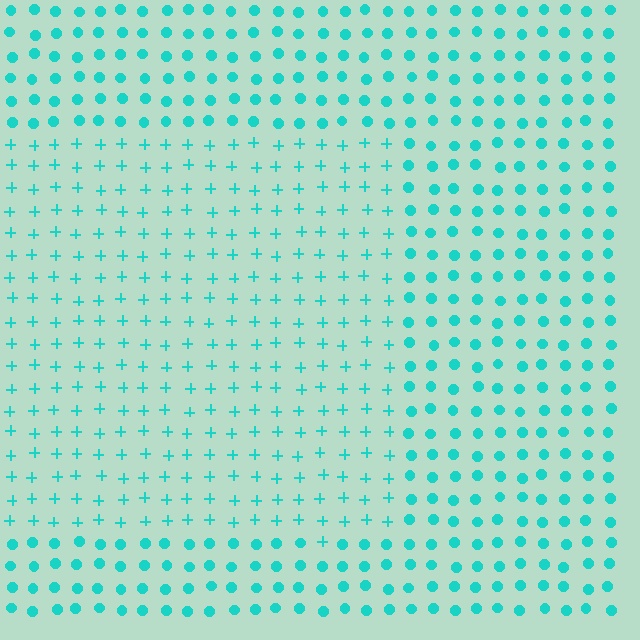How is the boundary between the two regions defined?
The boundary is defined by a change in element shape: plus signs inside vs. circles outside. All elements share the same color and spacing.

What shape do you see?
I see a rectangle.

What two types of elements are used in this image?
The image uses plus signs inside the rectangle region and circles outside it.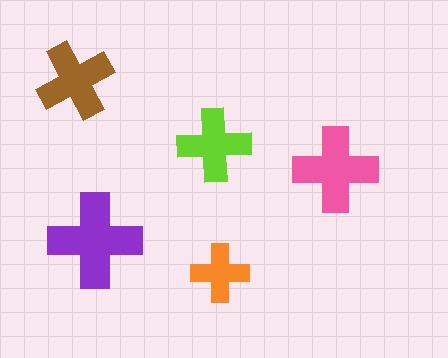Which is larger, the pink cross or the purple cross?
The purple one.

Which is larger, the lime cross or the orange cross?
The lime one.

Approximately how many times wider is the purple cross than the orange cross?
About 1.5 times wider.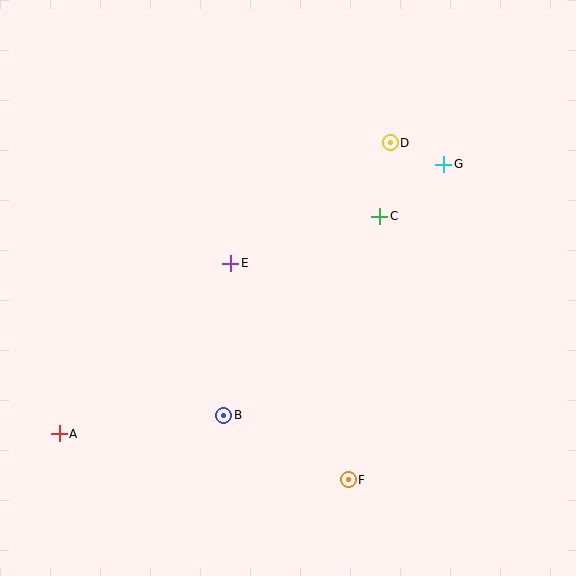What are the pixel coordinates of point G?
Point G is at (444, 164).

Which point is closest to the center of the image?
Point E at (231, 263) is closest to the center.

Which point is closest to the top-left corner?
Point E is closest to the top-left corner.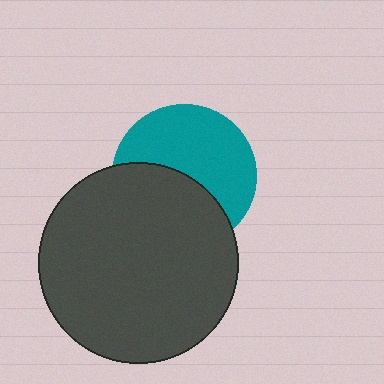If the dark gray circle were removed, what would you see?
You would see the complete teal circle.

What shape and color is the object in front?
The object in front is a dark gray circle.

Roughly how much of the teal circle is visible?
About half of it is visible (roughly 56%).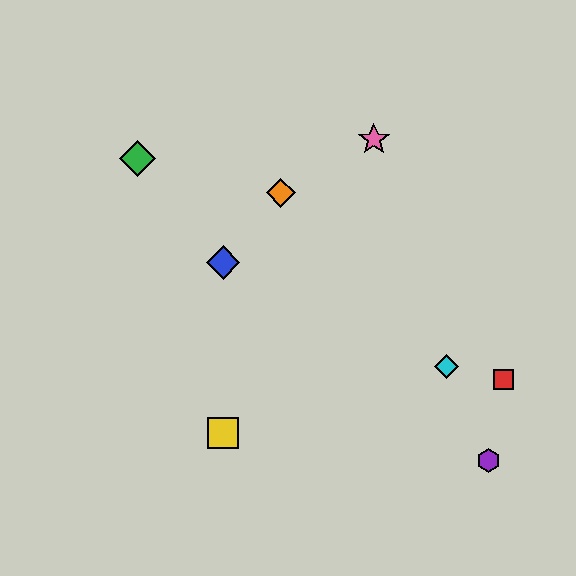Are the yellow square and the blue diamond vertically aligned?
Yes, both are at x≈223.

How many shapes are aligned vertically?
2 shapes (the blue diamond, the yellow square) are aligned vertically.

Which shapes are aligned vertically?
The blue diamond, the yellow square are aligned vertically.